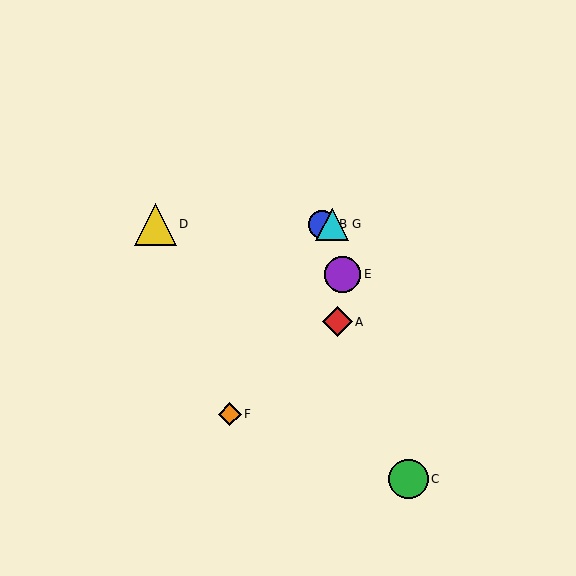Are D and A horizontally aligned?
No, D is at y≈224 and A is at y≈322.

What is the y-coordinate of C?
Object C is at y≈479.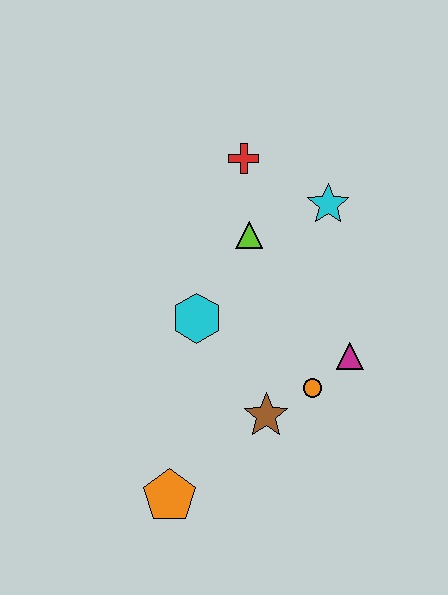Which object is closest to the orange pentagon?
The brown star is closest to the orange pentagon.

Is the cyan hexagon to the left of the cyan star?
Yes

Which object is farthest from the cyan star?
The orange pentagon is farthest from the cyan star.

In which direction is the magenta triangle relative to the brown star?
The magenta triangle is to the right of the brown star.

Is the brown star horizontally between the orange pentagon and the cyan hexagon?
No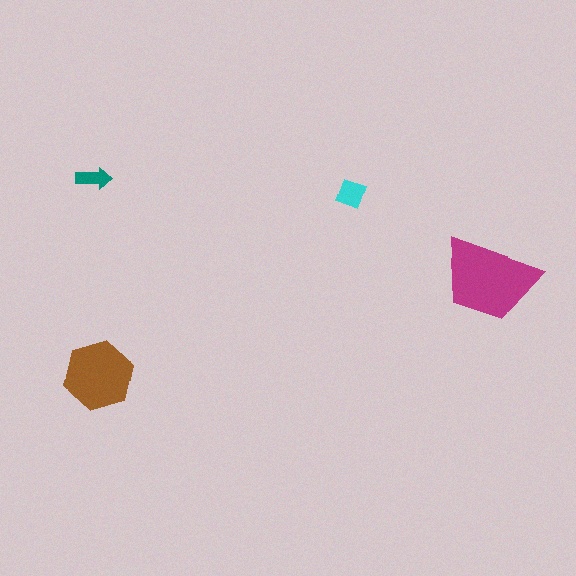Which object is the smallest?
The teal arrow.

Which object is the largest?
The magenta trapezoid.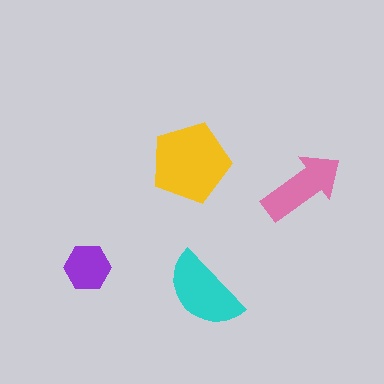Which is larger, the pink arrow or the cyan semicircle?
The cyan semicircle.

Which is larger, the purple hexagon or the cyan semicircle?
The cyan semicircle.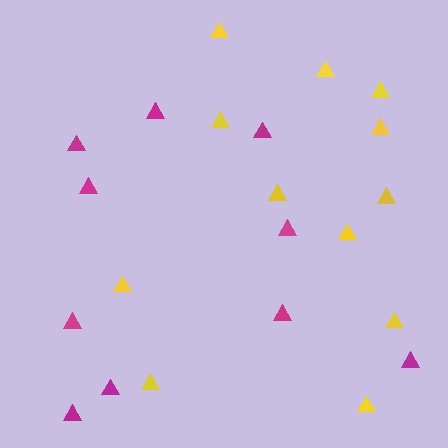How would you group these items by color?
There are 2 groups: one group of magenta triangles (10) and one group of yellow triangles (12).